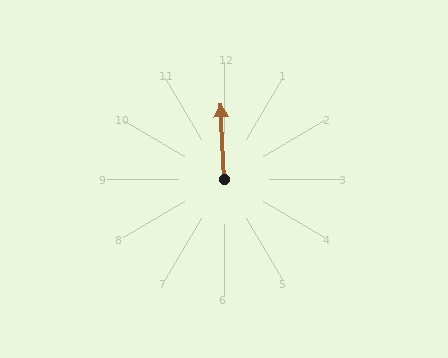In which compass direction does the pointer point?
North.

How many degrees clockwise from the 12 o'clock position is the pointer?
Approximately 357 degrees.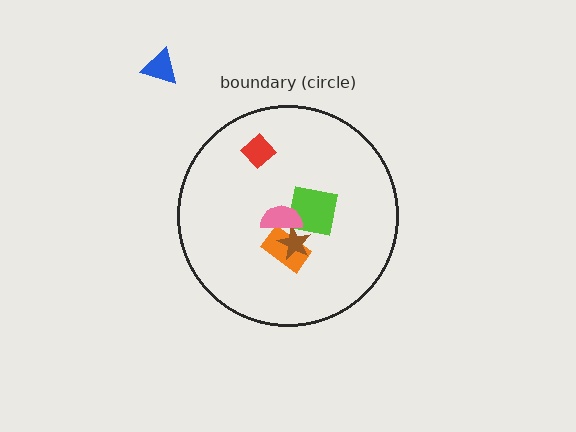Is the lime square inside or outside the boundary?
Inside.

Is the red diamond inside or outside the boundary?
Inside.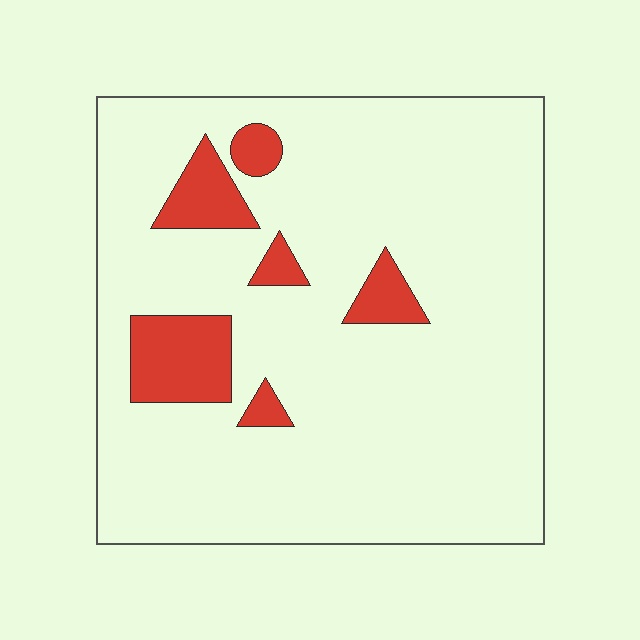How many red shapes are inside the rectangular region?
6.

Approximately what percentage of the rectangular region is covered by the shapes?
Approximately 10%.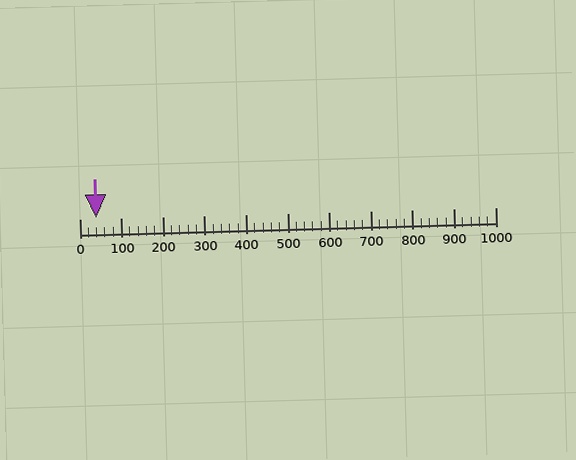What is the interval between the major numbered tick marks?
The major tick marks are spaced 100 units apart.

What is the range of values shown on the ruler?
The ruler shows values from 0 to 1000.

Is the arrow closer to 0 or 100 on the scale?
The arrow is closer to 0.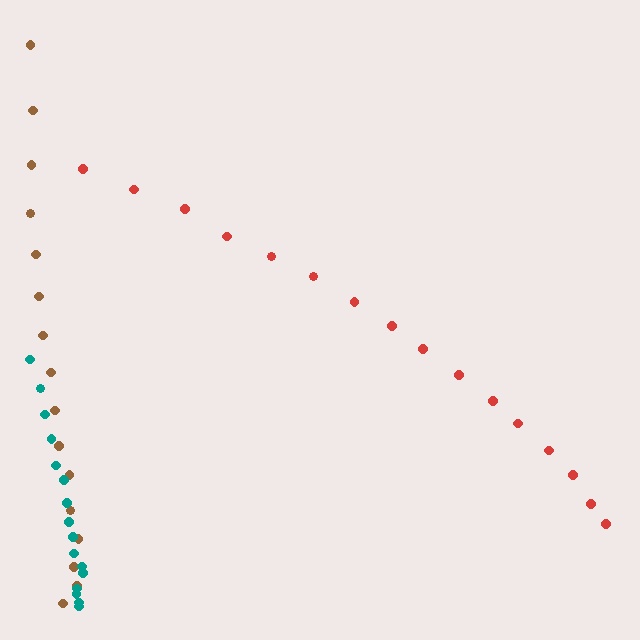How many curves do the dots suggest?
There are 3 distinct paths.